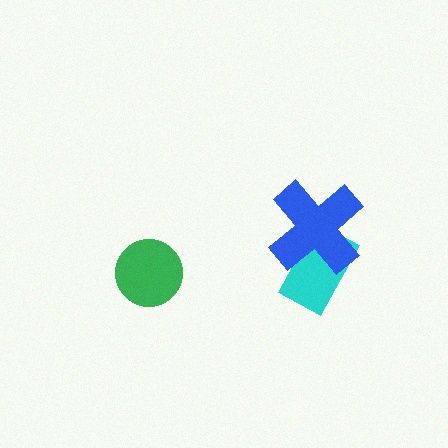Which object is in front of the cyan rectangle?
The blue cross is in front of the cyan rectangle.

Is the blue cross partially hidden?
No, no other shape covers it.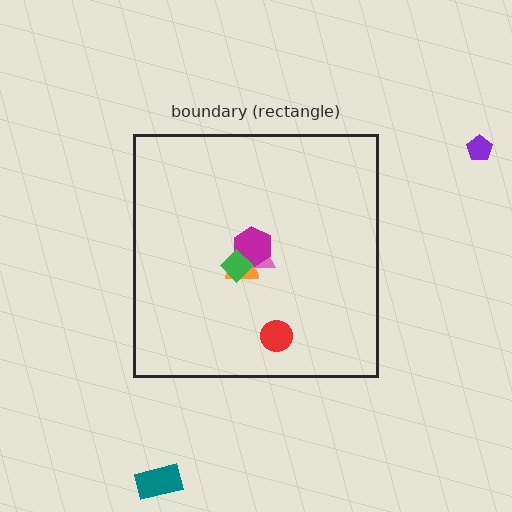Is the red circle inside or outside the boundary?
Inside.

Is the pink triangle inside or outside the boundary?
Inside.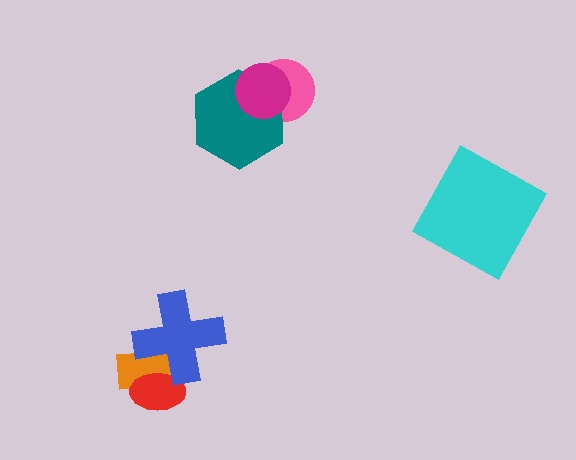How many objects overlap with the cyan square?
0 objects overlap with the cyan square.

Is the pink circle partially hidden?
Yes, it is partially covered by another shape.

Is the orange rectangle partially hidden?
Yes, it is partially covered by another shape.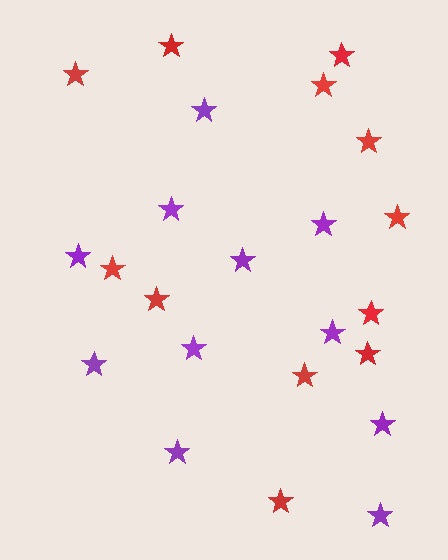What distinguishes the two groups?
There are 2 groups: one group of purple stars (11) and one group of red stars (12).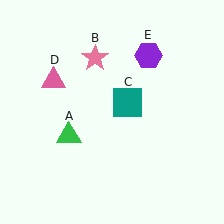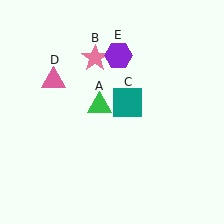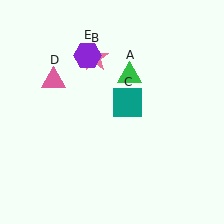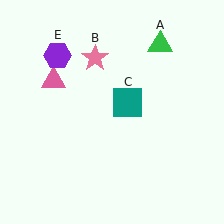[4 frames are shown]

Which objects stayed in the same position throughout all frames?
Pink star (object B) and teal square (object C) and pink triangle (object D) remained stationary.